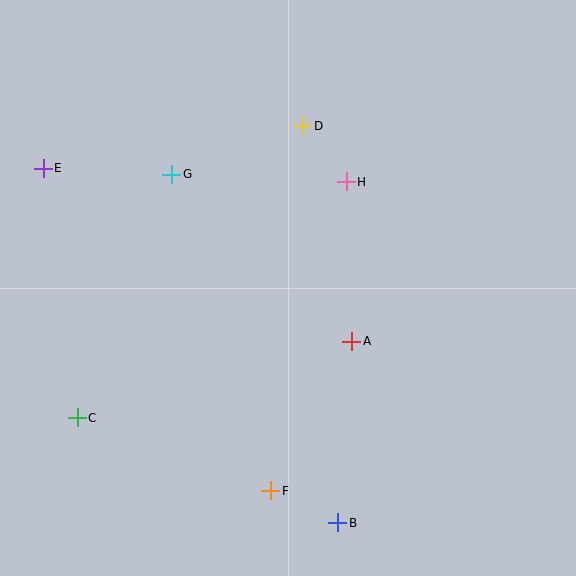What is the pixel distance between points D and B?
The distance between D and B is 398 pixels.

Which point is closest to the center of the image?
Point A at (352, 341) is closest to the center.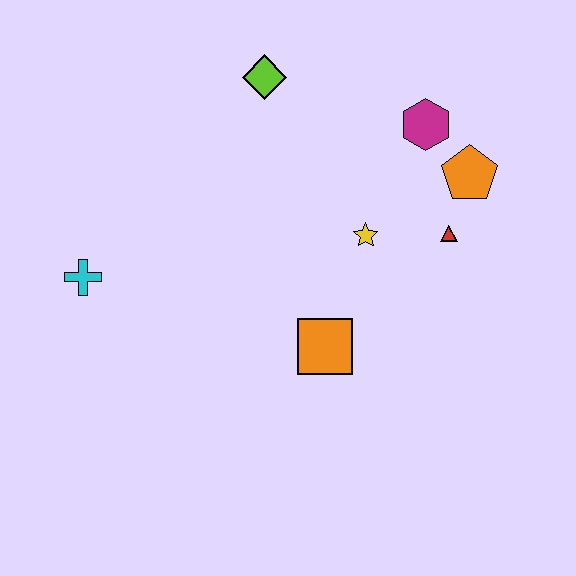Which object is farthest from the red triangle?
The cyan cross is farthest from the red triangle.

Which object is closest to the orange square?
The yellow star is closest to the orange square.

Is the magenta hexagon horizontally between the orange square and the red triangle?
Yes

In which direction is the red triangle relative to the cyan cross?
The red triangle is to the right of the cyan cross.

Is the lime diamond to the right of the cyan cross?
Yes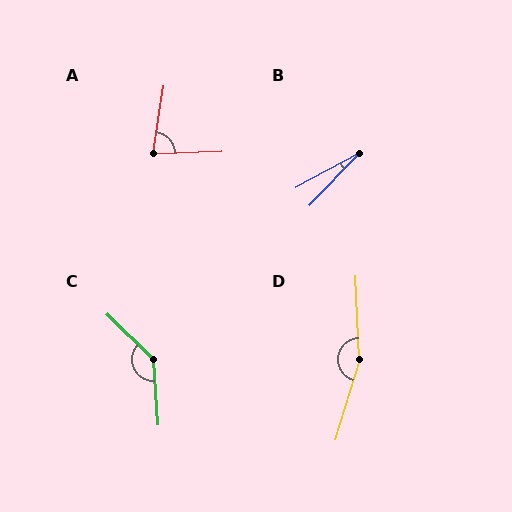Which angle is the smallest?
B, at approximately 18 degrees.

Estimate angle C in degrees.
Approximately 138 degrees.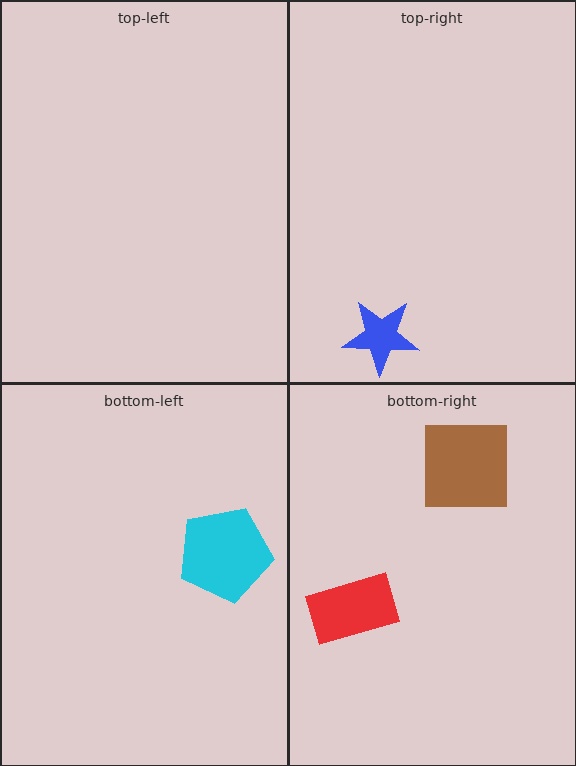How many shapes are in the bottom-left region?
1.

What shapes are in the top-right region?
The blue star.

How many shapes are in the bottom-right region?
2.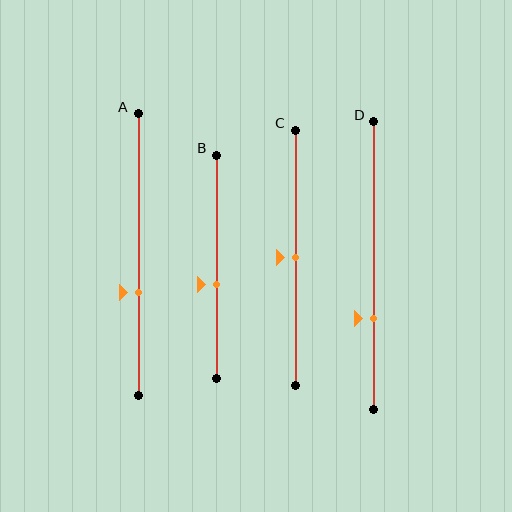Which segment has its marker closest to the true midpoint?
Segment C has its marker closest to the true midpoint.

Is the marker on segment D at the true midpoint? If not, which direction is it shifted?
No, the marker on segment D is shifted downward by about 18% of the segment length.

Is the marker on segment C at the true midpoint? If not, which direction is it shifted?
Yes, the marker on segment C is at the true midpoint.